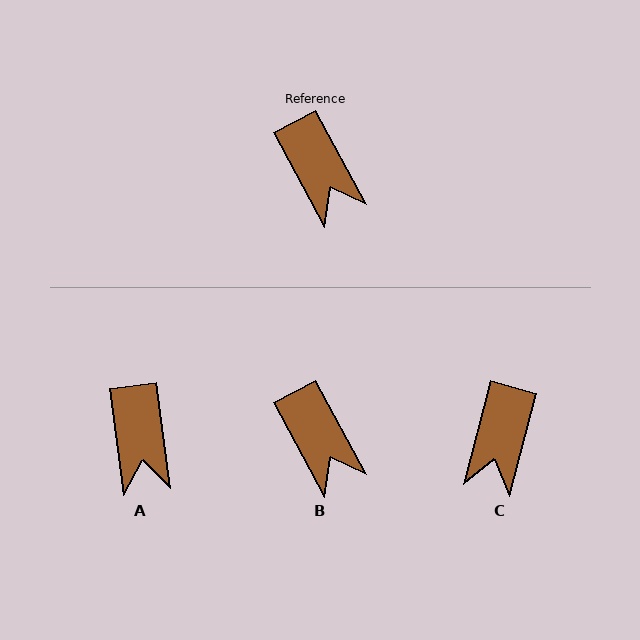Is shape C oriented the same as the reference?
No, it is off by about 43 degrees.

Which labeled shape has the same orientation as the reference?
B.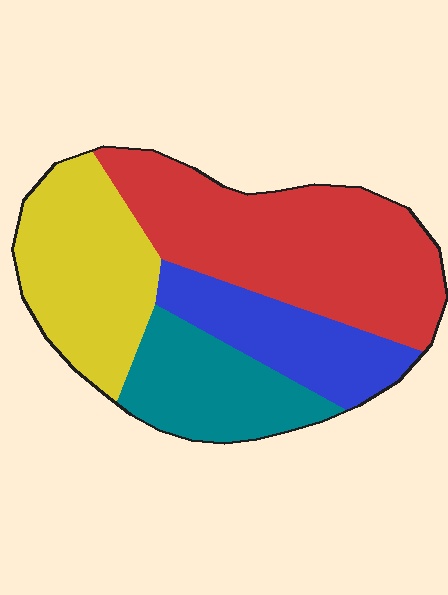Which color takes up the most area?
Red, at roughly 40%.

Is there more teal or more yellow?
Yellow.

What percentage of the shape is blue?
Blue takes up less than a quarter of the shape.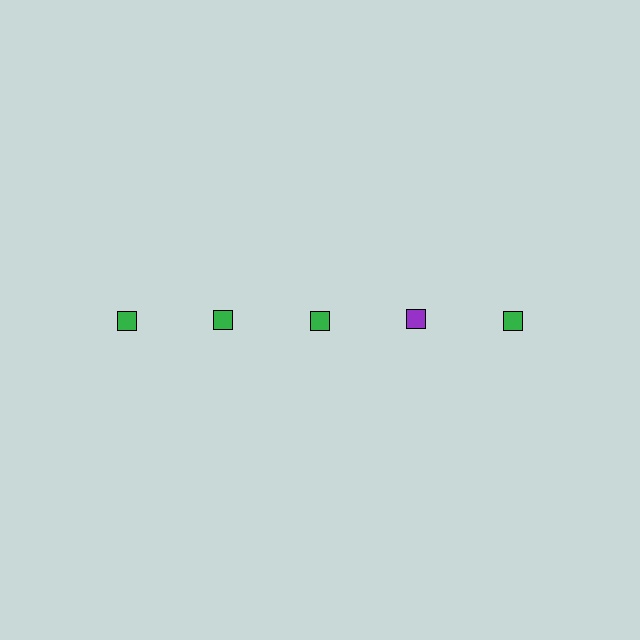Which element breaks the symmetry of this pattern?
The purple square in the top row, second from right column breaks the symmetry. All other shapes are green squares.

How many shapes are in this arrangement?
There are 5 shapes arranged in a grid pattern.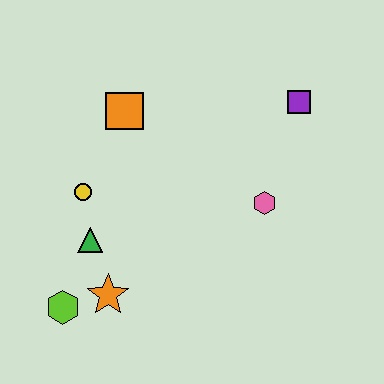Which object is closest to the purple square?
The pink hexagon is closest to the purple square.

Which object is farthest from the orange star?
The purple square is farthest from the orange star.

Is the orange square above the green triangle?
Yes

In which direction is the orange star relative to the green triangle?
The orange star is below the green triangle.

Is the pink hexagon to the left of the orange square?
No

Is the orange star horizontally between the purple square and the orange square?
No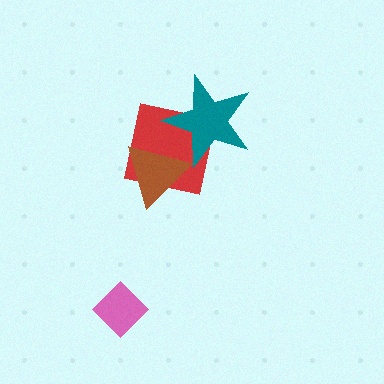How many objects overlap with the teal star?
2 objects overlap with the teal star.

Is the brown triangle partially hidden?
Yes, it is partially covered by another shape.